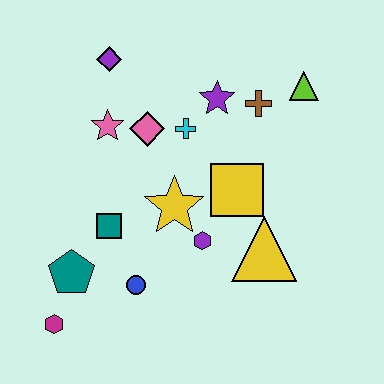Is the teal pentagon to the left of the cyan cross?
Yes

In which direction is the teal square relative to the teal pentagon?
The teal square is above the teal pentagon.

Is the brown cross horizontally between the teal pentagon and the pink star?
No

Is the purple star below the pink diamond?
No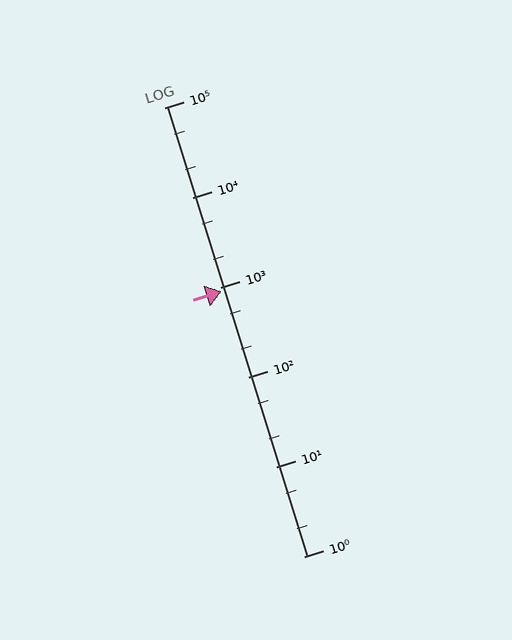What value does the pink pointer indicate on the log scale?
The pointer indicates approximately 890.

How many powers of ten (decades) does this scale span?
The scale spans 5 decades, from 1 to 100000.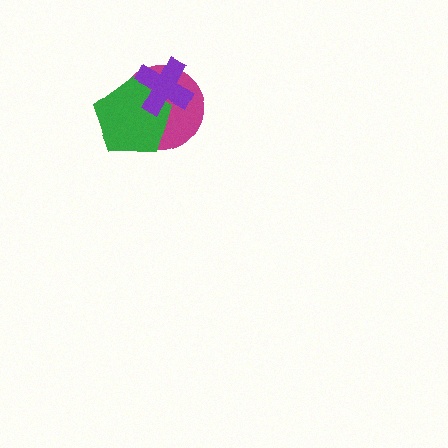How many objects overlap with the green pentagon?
2 objects overlap with the green pentagon.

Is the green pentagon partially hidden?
Yes, it is partially covered by another shape.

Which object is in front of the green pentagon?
The purple cross is in front of the green pentagon.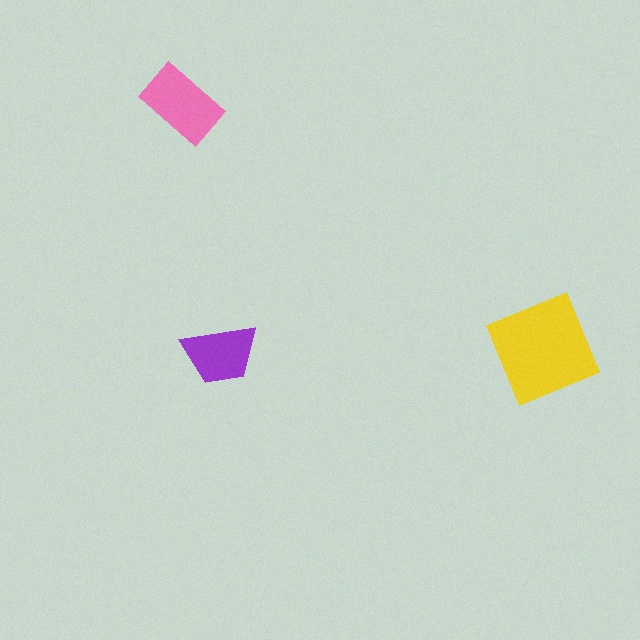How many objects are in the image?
There are 3 objects in the image.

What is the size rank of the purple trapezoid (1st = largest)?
3rd.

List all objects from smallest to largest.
The purple trapezoid, the pink rectangle, the yellow square.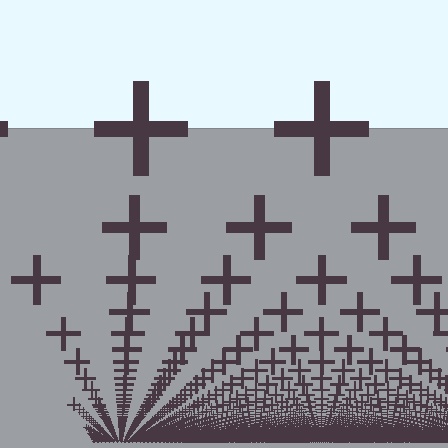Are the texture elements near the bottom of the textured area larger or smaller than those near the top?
Smaller. The gradient is inverted — elements near the bottom are smaller and denser.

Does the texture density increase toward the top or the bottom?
Density increases toward the bottom.